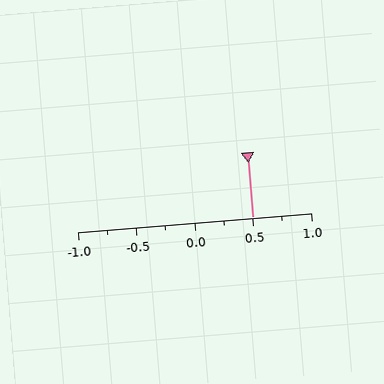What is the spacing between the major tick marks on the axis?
The major ticks are spaced 0.5 apart.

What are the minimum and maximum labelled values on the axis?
The axis runs from -1.0 to 1.0.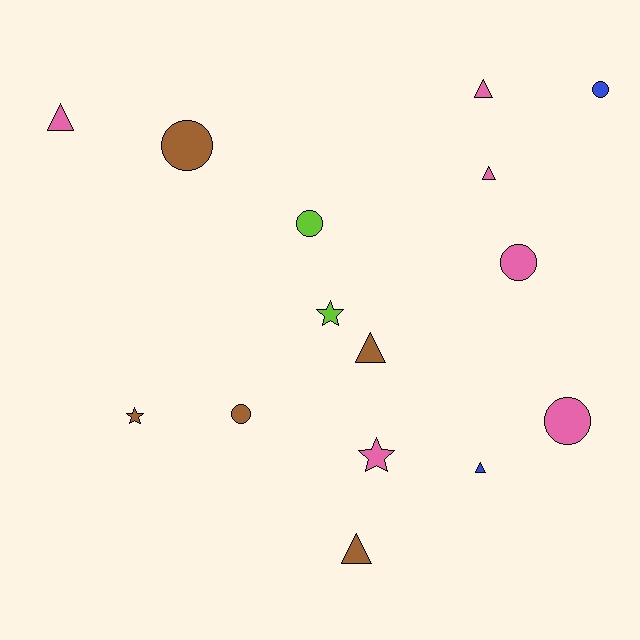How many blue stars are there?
There are no blue stars.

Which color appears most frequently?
Pink, with 6 objects.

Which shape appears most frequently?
Triangle, with 6 objects.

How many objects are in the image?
There are 15 objects.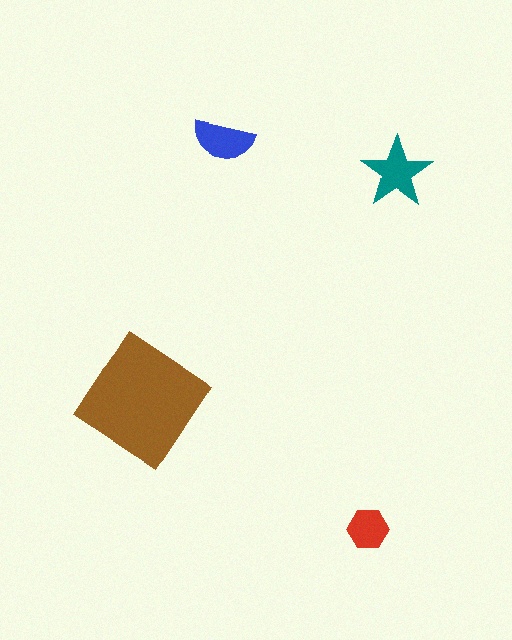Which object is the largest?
The brown diamond.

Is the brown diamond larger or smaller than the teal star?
Larger.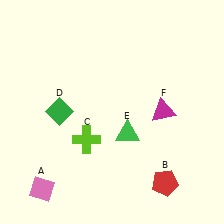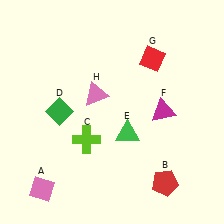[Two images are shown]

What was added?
A red diamond (G), a pink triangle (H) were added in Image 2.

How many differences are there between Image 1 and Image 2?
There are 2 differences between the two images.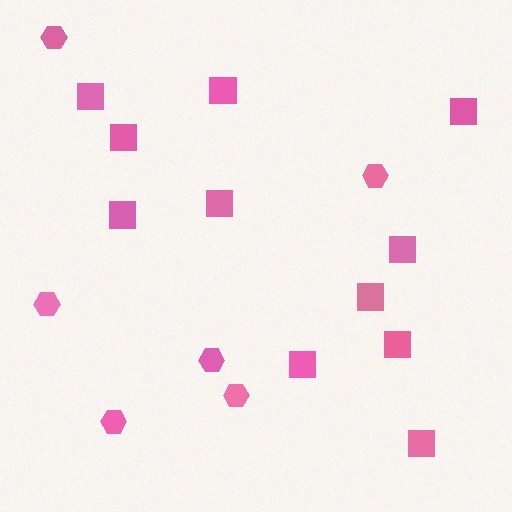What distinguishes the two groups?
There are 2 groups: one group of squares (11) and one group of hexagons (6).